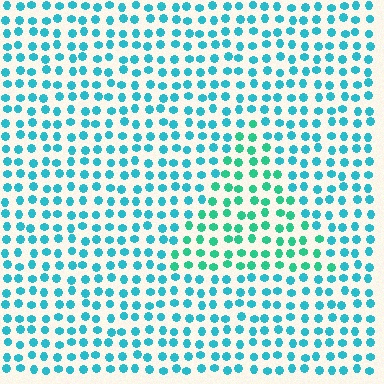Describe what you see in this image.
The image is filled with small cyan elements in a uniform arrangement. A triangle-shaped region is visible where the elements are tinted to a slightly different hue, forming a subtle color boundary.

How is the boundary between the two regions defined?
The boundary is defined purely by a slight shift in hue (about 29 degrees). Spacing, size, and orientation are identical on both sides.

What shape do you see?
I see a triangle.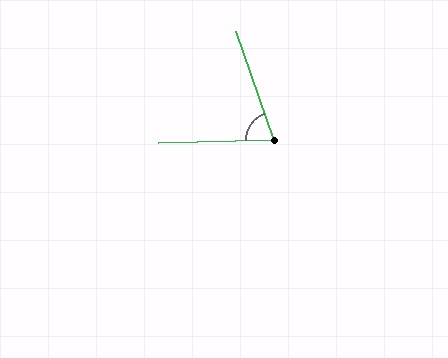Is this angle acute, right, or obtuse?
It is acute.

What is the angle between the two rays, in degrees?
Approximately 72 degrees.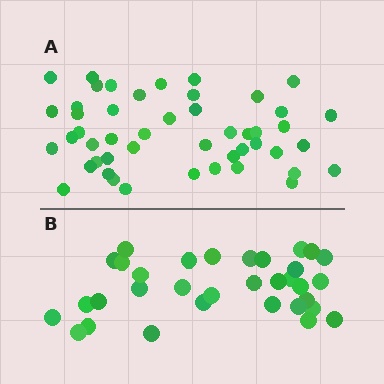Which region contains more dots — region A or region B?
Region A (the top region) has more dots.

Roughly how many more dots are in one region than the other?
Region A has approximately 15 more dots than region B.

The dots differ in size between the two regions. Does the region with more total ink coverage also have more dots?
No. Region B has more total ink coverage because its dots are larger, but region A actually contains more individual dots. Total area can be misleading — the number of items is what matters here.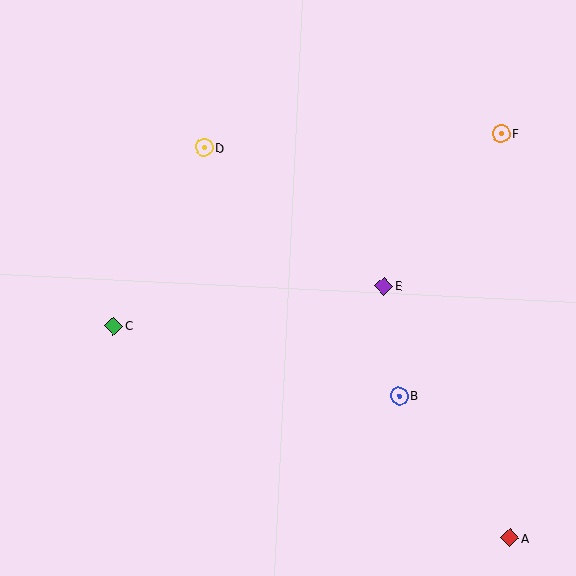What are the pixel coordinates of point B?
Point B is at (399, 396).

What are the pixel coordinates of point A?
Point A is at (510, 538).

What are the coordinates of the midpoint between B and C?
The midpoint between B and C is at (256, 361).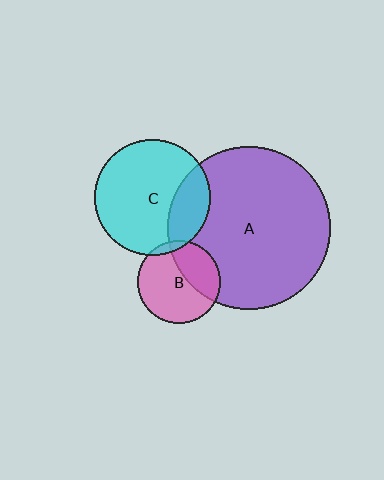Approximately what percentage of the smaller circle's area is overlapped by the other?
Approximately 5%.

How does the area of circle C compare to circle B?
Approximately 2.0 times.